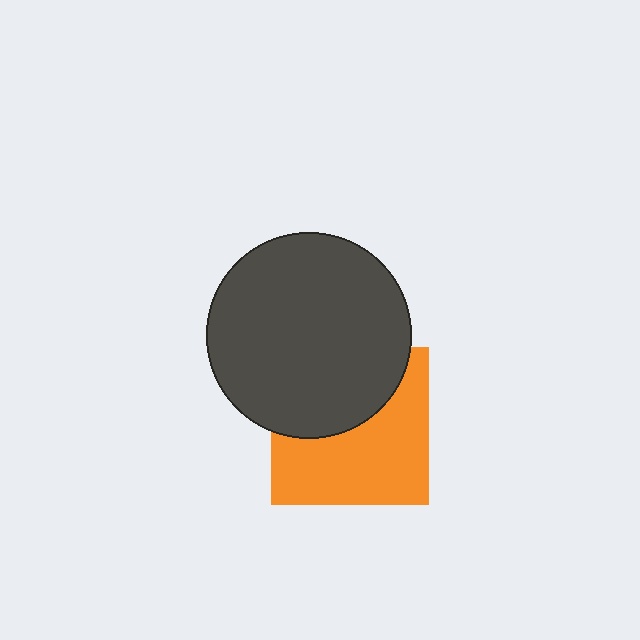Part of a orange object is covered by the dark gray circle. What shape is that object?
It is a square.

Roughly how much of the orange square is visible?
About half of it is visible (roughly 58%).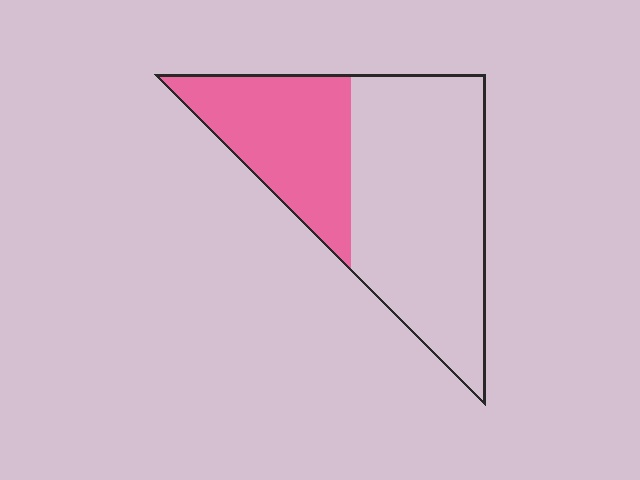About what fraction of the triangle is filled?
About one third (1/3).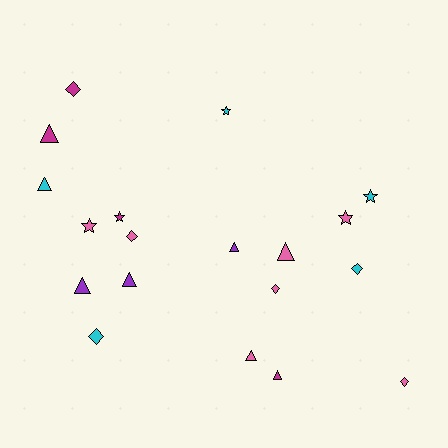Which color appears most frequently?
Pink, with 7 objects.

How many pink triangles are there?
There are 2 pink triangles.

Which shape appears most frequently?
Triangle, with 8 objects.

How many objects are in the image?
There are 19 objects.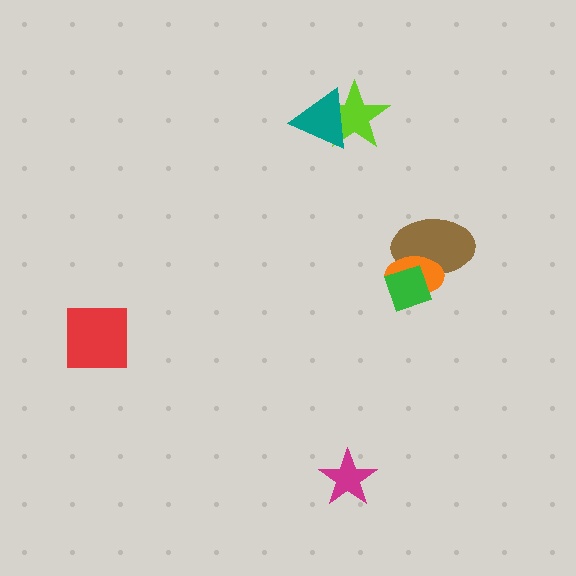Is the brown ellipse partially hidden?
Yes, it is partially covered by another shape.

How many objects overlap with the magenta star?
0 objects overlap with the magenta star.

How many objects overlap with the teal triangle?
1 object overlaps with the teal triangle.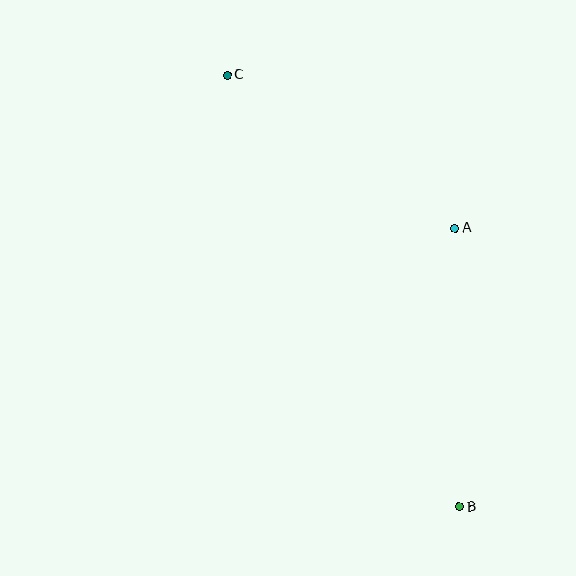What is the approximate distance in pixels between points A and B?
The distance between A and B is approximately 279 pixels.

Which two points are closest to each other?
Points A and C are closest to each other.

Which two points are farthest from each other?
Points B and C are farthest from each other.